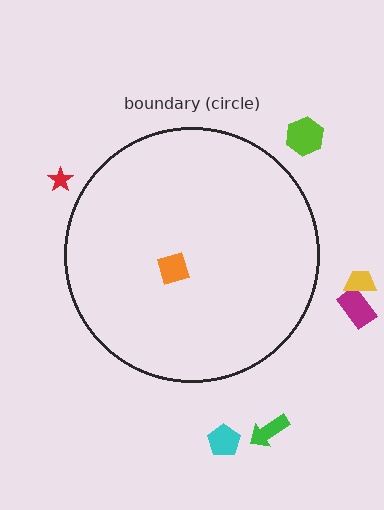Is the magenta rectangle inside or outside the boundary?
Outside.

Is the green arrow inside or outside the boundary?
Outside.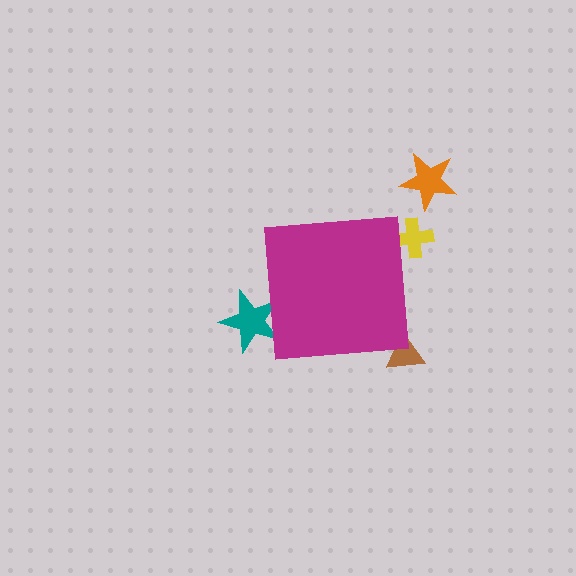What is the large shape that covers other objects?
A magenta square.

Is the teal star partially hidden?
Yes, the teal star is partially hidden behind the magenta square.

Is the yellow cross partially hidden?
Yes, the yellow cross is partially hidden behind the magenta square.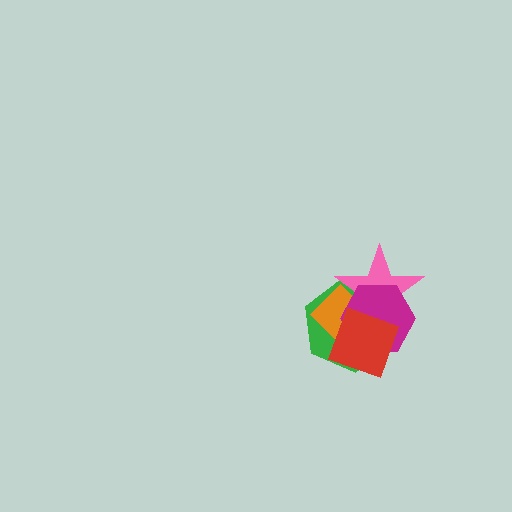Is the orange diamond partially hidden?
Yes, it is partially covered by another shape.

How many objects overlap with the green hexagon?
4 objects overlap with the green hexagon.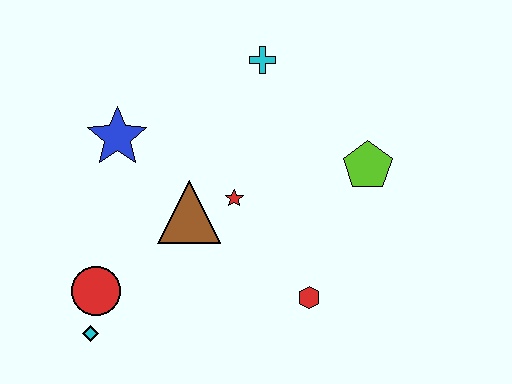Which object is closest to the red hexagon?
The red star is closest to the red hexagon.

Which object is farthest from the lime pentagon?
The cyan diamond is farthest from the lime pentagon.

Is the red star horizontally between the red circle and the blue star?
No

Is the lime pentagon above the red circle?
Yes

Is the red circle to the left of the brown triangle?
Yes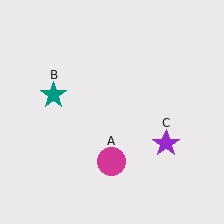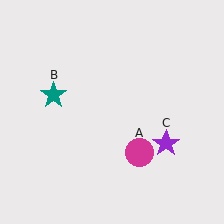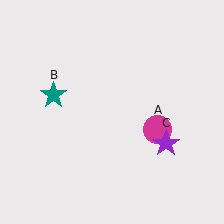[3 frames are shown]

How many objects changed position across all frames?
1 object changed position: magenta circle (object A).